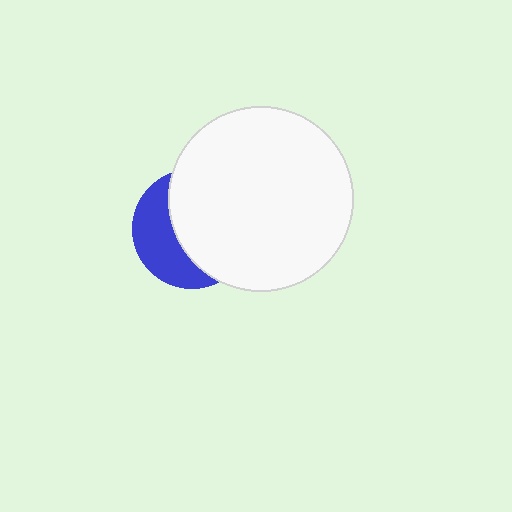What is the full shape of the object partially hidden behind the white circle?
The partially hidden object is a blue circle.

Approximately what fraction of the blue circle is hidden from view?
Roughly 61% of the blue circle is hidden behind the white circle.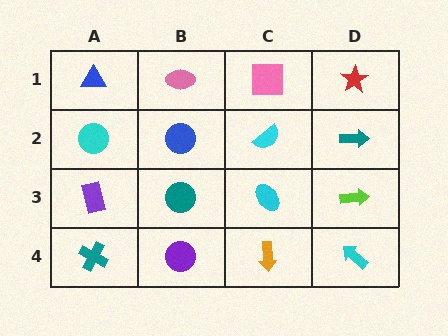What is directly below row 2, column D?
A lime arrow.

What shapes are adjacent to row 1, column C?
A cyan semicircle (row 2, column C), a pink ellipse (row 1, column B), a red star (row 1, column D).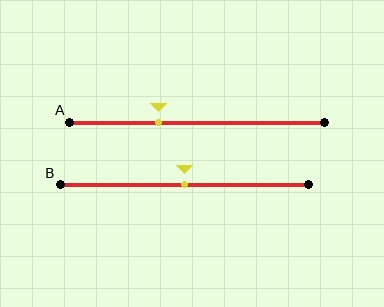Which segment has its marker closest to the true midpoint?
Segment B has its marker closest to the true midpoint.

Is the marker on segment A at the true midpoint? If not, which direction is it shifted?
No, the marker on segment A is shifted to the left by about 15% of the segment length.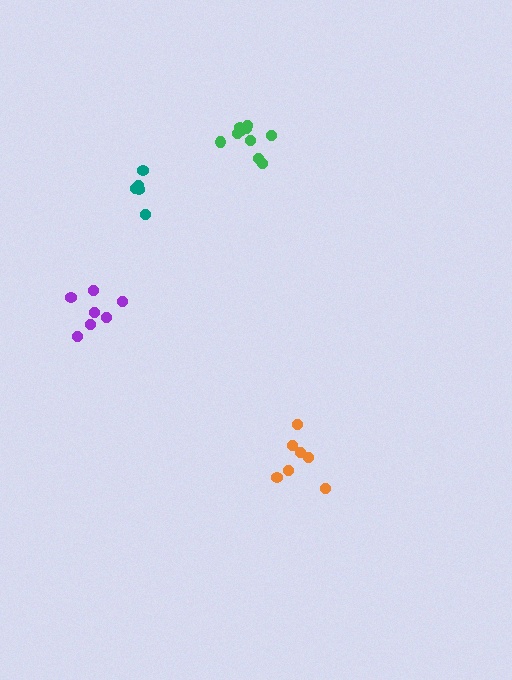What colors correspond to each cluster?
The clusters are colored: purple, green, teal, orange.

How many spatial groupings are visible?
There are 4 spatial groupings.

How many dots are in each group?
Group 1: 7 dots, Group 2: 10 dots, Group 3: 5 dots, Group 4: 7 dots (29 total).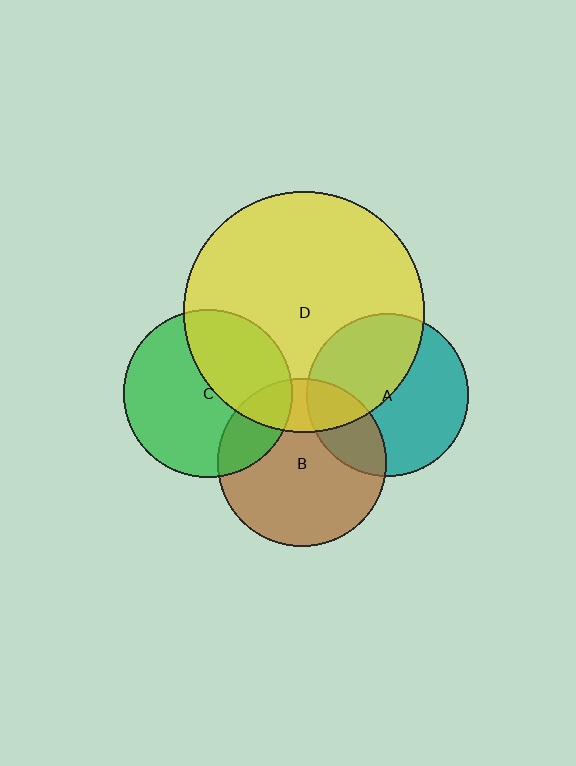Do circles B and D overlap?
Yes.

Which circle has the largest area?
Circle D (yellow).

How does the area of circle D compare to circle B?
Approximately 2.0 times.